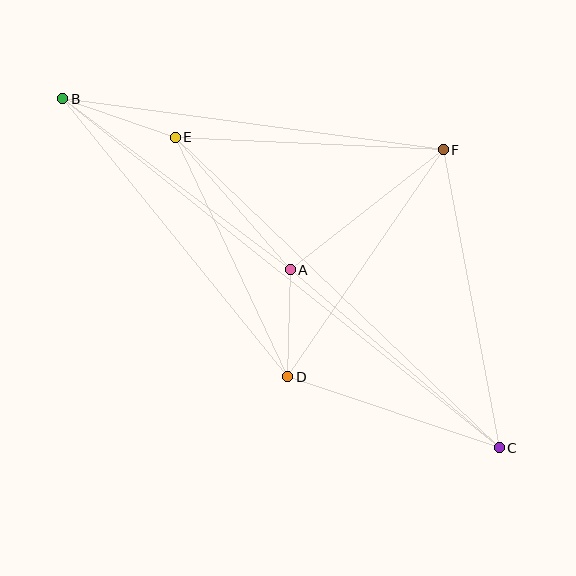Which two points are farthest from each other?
Points B and C are farthest from each other.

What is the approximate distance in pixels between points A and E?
The distance between A and E is approximately 176 pixels.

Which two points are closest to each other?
Points A and D are closest to each other.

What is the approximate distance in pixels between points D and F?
The distance between D and F is approximately 275 pixels.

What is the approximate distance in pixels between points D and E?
The distance between D and E is approximately 265 pixels.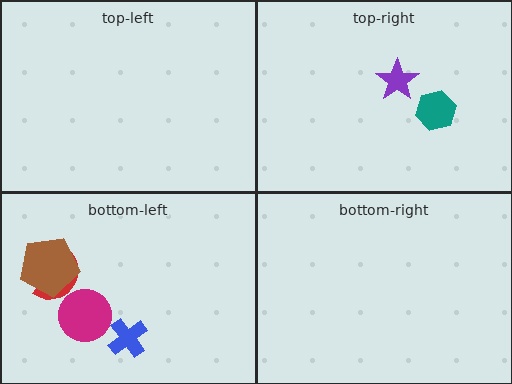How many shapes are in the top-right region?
2.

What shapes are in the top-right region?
The purple star, the teal hexagon.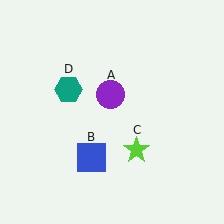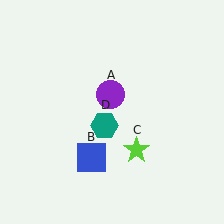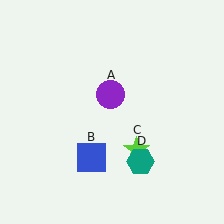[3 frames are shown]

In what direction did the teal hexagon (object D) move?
The teal hexagon (object D) moved down and to the right.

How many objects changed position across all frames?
1 object changed position: teal hexagon (object D).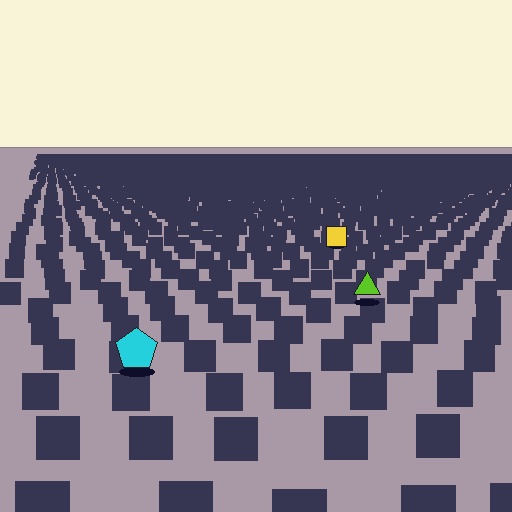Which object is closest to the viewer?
The cyan pentagon is closest. The texture marks near it are larger and more spread out.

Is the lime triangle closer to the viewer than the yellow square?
Yes. The lime triangle is closer — you can tell from the texture gradient: the ground texture is coarser near it.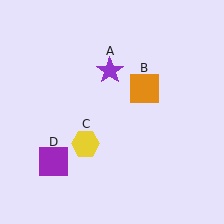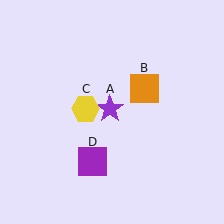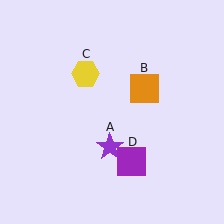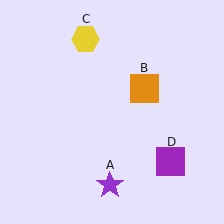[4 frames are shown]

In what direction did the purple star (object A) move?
The purple star (object A) moved down.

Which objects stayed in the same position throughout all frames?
Orange square (object B) remained stationary.